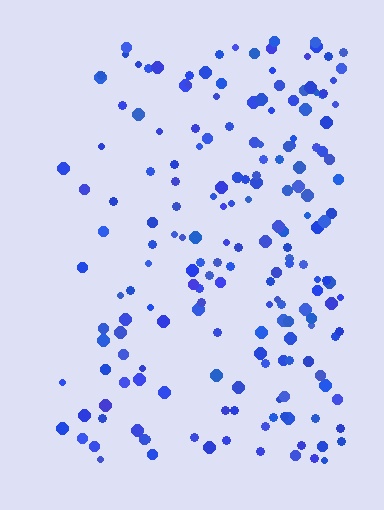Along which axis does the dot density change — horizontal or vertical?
Horizontal.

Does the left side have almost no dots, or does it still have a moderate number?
Still a moderate number, just noticeably fewer than the right.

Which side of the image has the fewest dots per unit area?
The left.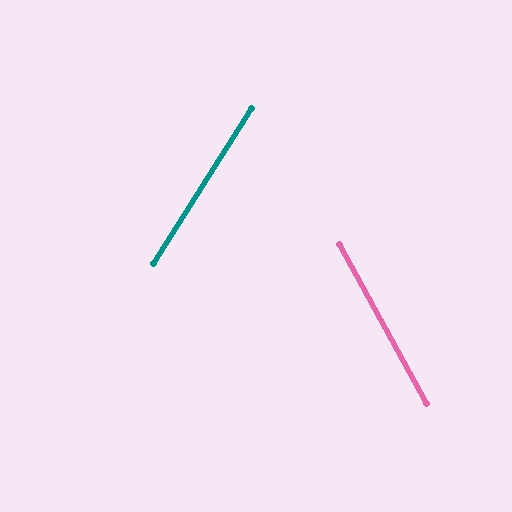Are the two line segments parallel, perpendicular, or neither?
Neither parallel nor perpendicular — they differ by about 61°.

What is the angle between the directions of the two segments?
Approximately 61 degrees.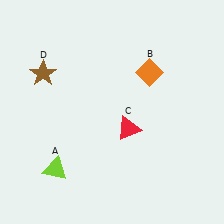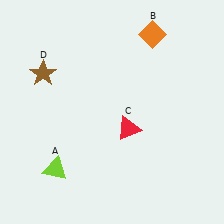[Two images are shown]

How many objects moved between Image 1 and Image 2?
1 object moved between the two images.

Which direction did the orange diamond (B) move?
The orange diamond (B) moved up.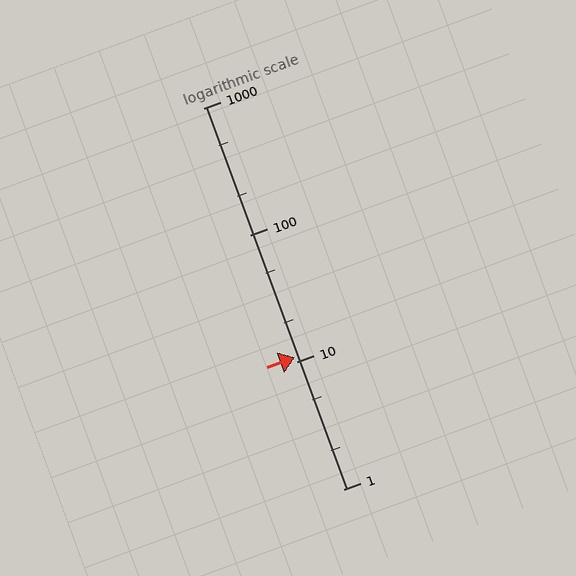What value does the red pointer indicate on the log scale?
The pointer indicates approximately 11.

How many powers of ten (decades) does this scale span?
The scale spans 3 decades, from 1 to 1000.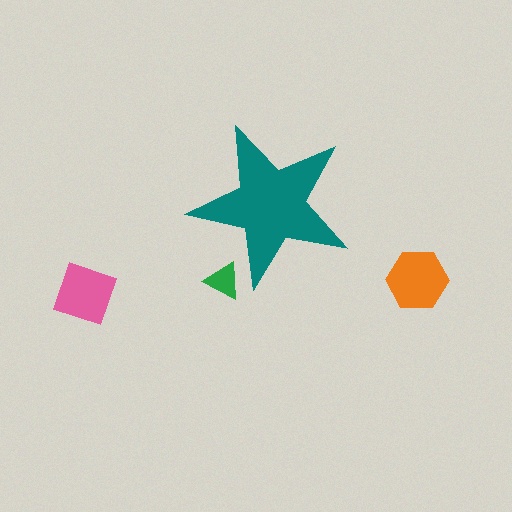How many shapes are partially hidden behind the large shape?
1 shape is partially hidden.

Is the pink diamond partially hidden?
No, the pink diamond is fully visible.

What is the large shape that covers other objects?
A teal star.